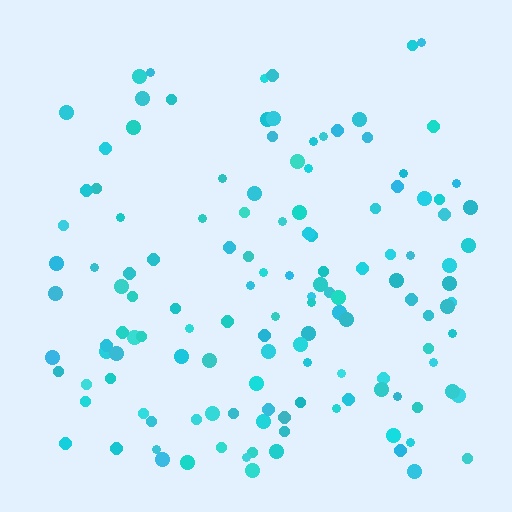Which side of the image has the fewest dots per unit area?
The top.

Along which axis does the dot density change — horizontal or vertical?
Vertical.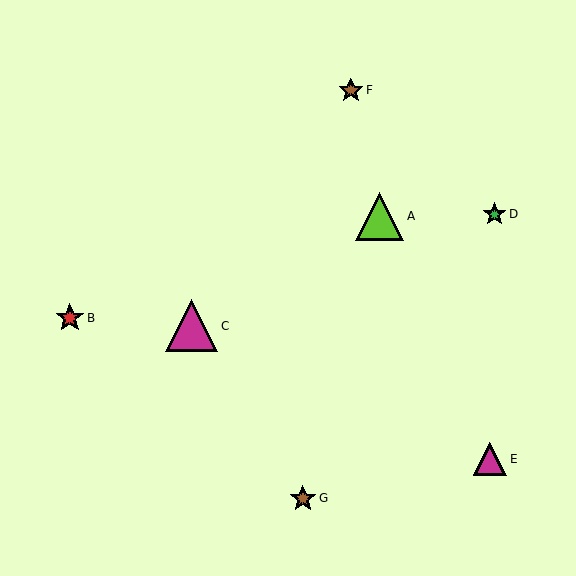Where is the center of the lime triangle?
The center of the lime triangle is at (380, 216).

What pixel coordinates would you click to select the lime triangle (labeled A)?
Click at (380, 216) to select the lime triangle A.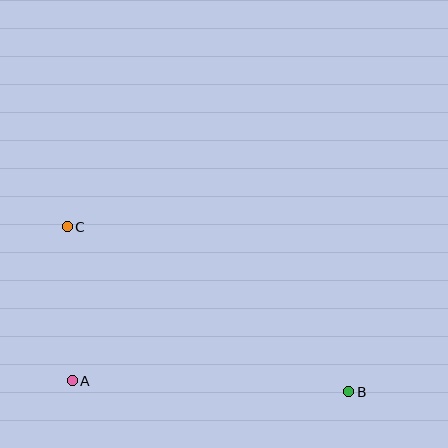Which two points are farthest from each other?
Points B and C are farthest from each other.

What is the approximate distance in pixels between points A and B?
The distance between A and B is approximately 277 pixels.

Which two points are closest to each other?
Points A and C are closest to each other.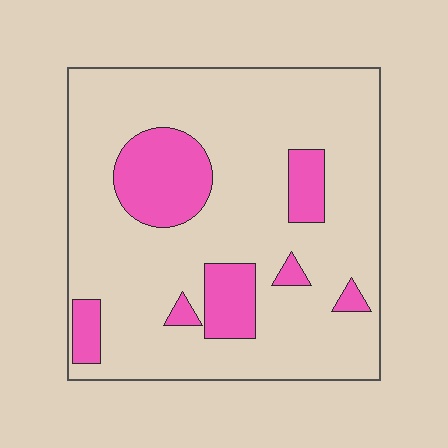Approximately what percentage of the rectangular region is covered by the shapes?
Approximately 20%.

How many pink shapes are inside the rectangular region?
7.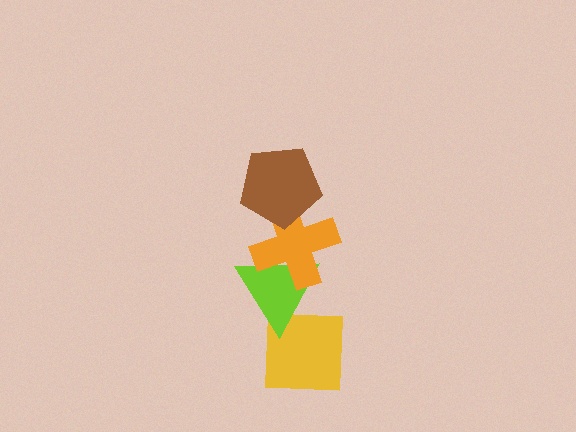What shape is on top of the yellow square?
The lime triangle is on top of the yellow square.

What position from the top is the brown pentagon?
The brown pentagon is 1st from the top.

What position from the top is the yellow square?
The yellow square is 4th from the top.